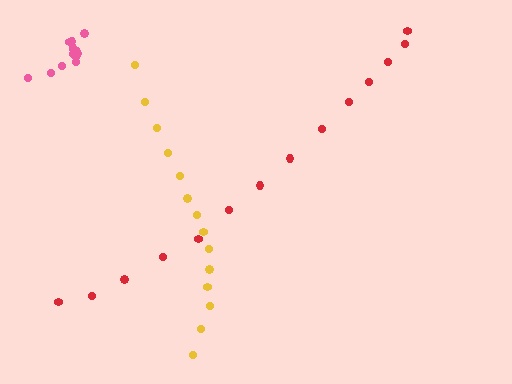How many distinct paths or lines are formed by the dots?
There are 3 distinct paths.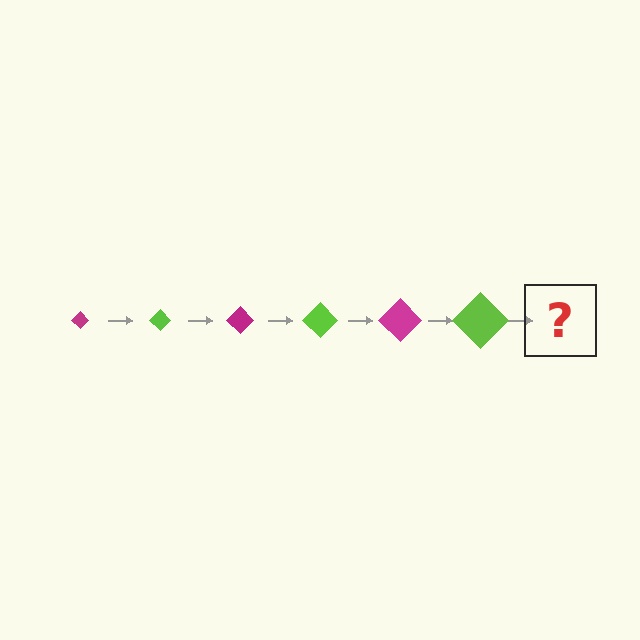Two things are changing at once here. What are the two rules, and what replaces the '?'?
The two rules are that the diamond grows larger each step and the color cycles through magenta and lime. The '?' should be a magenta diamond, larger than the previous one.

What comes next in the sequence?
The next element should be a magenta diamond, larger than the previous one.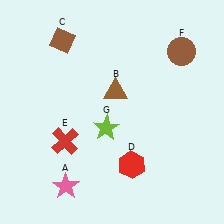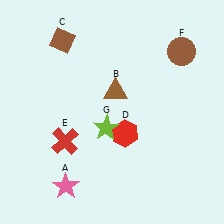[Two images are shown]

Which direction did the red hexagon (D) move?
The red hexagon (D) moved up.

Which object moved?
The red hexagon (D) moved up.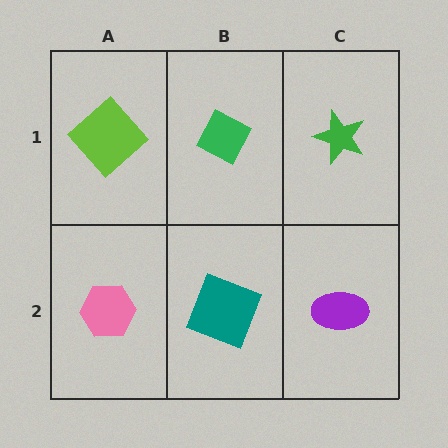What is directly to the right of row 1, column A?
A green diamond.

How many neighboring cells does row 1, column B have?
3.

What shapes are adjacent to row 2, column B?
A green diamond (row 1, column B), a pink hexagon (row 2, column A), a purple ellipse (row 2, column C).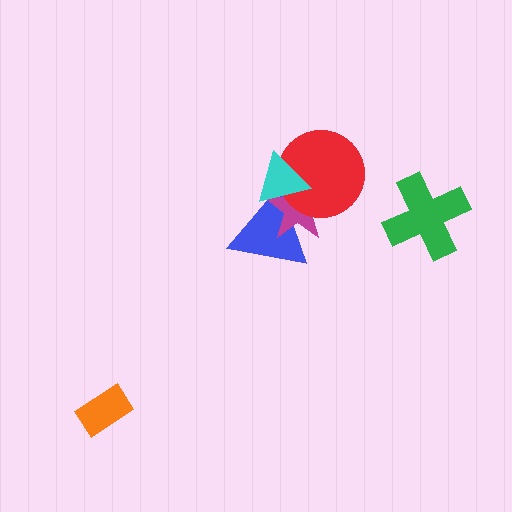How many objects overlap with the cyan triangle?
3 objects overlap with the cyan triangle.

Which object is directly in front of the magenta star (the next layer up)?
The red circle is directly in front of the magenta star.